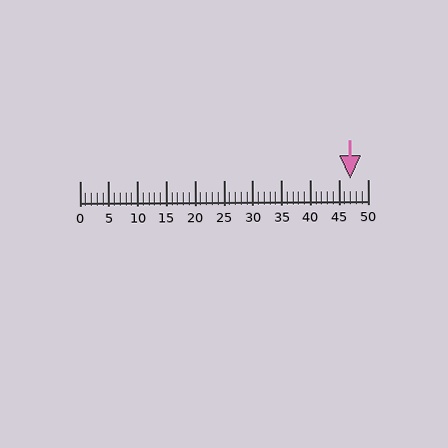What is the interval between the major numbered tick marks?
The major tick marks are spaced 5 units apart.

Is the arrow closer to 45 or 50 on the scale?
The arrow is closer to 45.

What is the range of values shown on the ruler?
The ruler shows values from 0 to 50.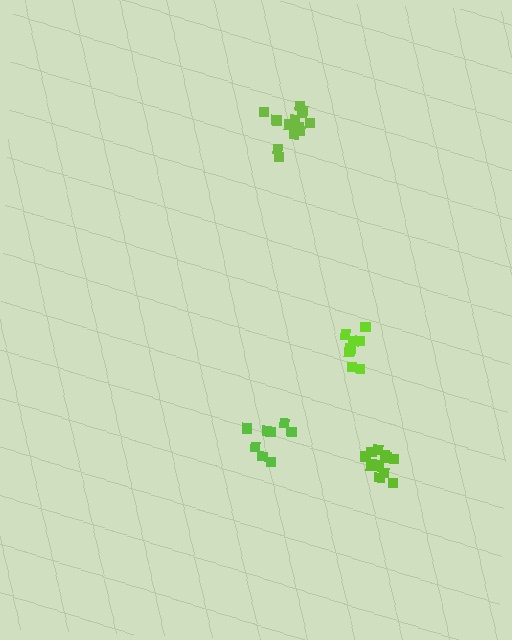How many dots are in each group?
Group 1: 8 dots, Group 2: 14 dots, Group 3: 13 dots, Group 4: 8 dots (43 total).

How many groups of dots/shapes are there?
There are 4 groups.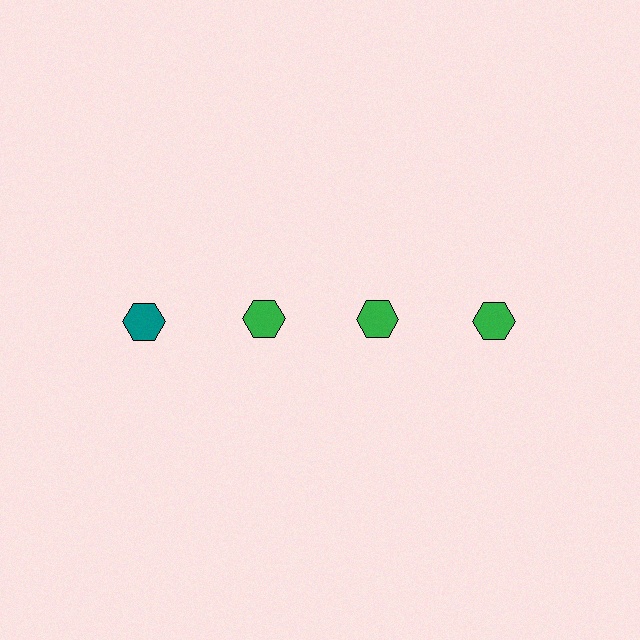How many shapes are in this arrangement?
There are 4 shapes arranged in a grid pattern.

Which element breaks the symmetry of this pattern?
The teal hexagon in the top row, leftmost column breaks the symmetry. All other shapes are green hexagons.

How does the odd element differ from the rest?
It has a different color: teal instead of green.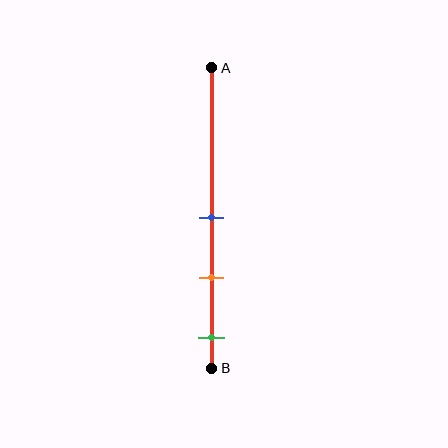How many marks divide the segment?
There are 3 marks dividing the segment.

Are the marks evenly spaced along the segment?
Yes, the marks are approximately evenly spaced.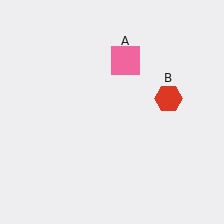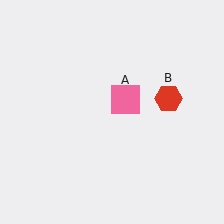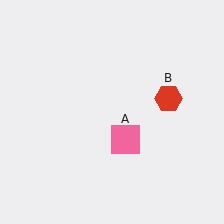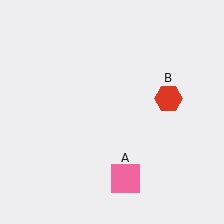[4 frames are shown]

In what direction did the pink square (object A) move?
The pink square (object A) moved down.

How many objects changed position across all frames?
1 object changed position: pink square (object A).